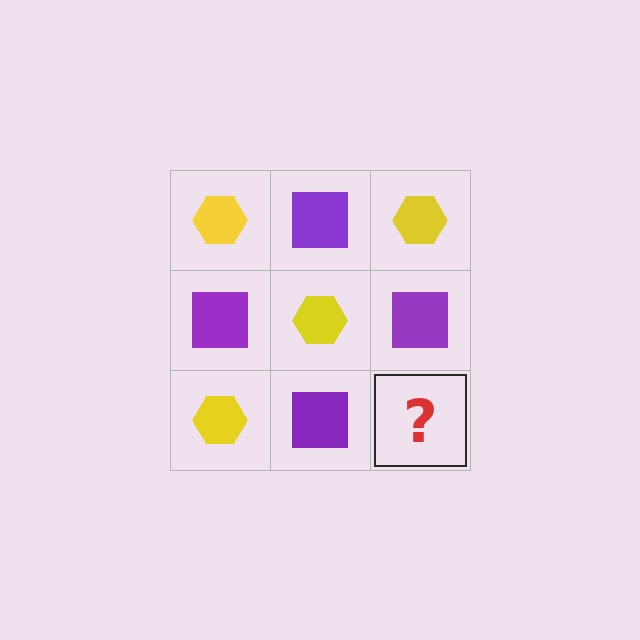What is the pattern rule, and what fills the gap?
The rule is that it alternates yellow hexagon and purple square in a checkerboard pattern. The gap should be filled with a yellow hexagon.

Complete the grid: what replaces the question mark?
The question mark should be replaced with a yellow hexagon.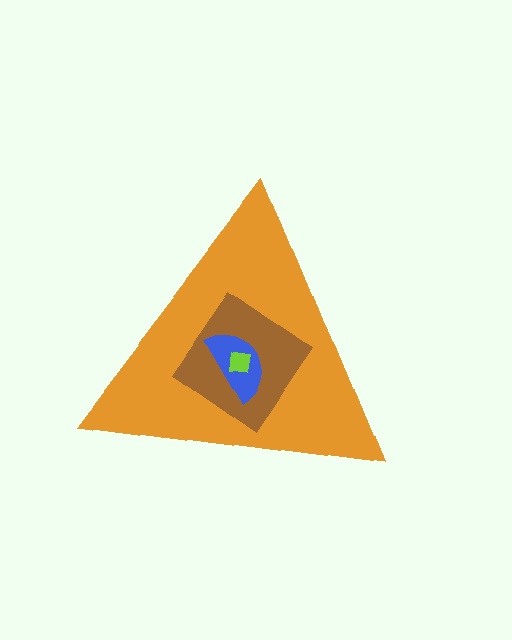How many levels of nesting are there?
4.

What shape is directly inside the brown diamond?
The blue semicircle.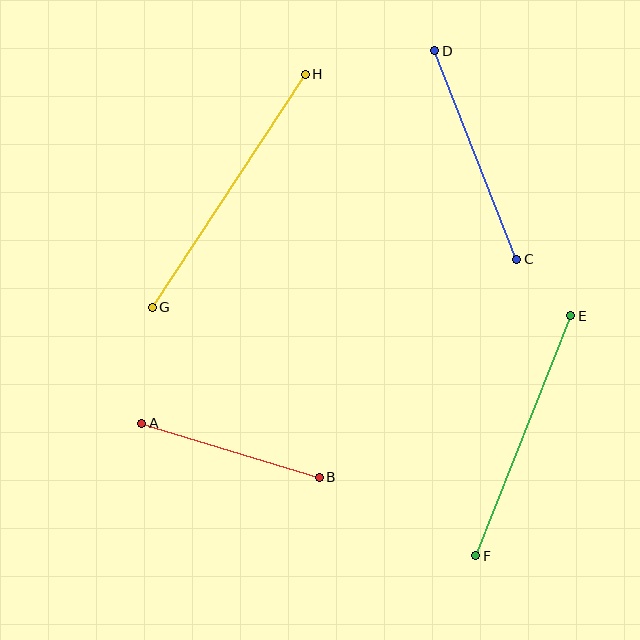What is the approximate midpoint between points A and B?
The midpoint is at approximately (230, 450) pixels.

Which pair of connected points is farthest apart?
Points G and H are farthest apart.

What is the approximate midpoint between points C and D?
The midpoint is at approximately (476, 155) pixels.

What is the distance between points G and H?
The distance is approximately 279 pixels.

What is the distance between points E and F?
The distance is approximately 258 pixels.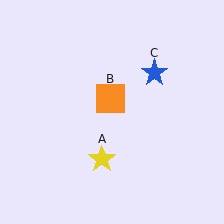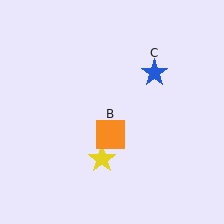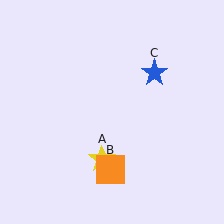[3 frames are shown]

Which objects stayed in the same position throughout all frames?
Yellow star (object A) and blue star (object C) remained stationary.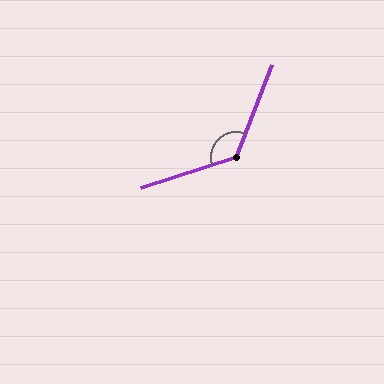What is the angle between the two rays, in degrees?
Approximately 129 degrees.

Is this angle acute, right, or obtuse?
It is obtuse.